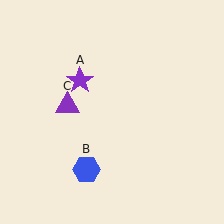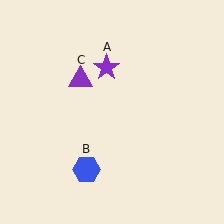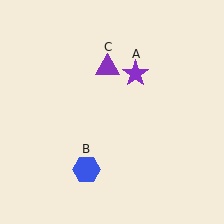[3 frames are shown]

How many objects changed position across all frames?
2 objects changed position: purple star (object A), purple triangle (object C).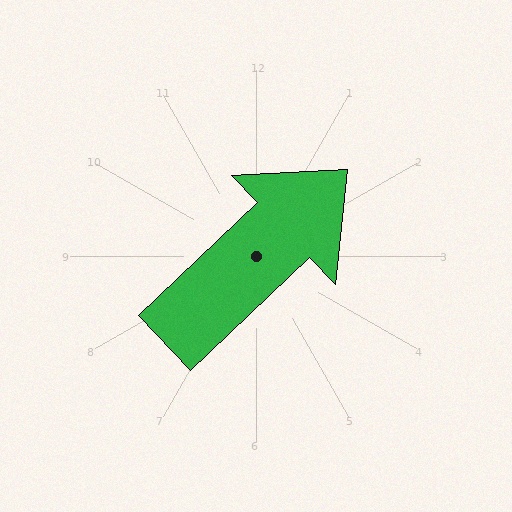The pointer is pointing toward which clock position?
Roughly 2 o'clock.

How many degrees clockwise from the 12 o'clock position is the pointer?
Approximately 47 degrees.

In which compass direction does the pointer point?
Northeast.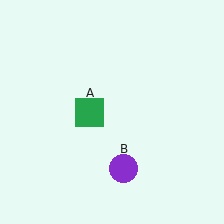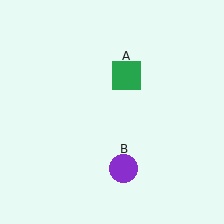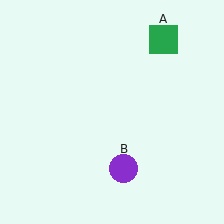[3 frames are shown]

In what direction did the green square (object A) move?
The green square (object A) moved up and to the right.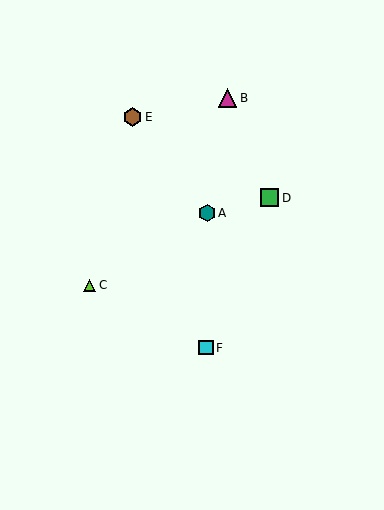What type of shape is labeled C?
Shape C is a lime triangle.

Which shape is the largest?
The brown hexagon (labeled E) is the largest.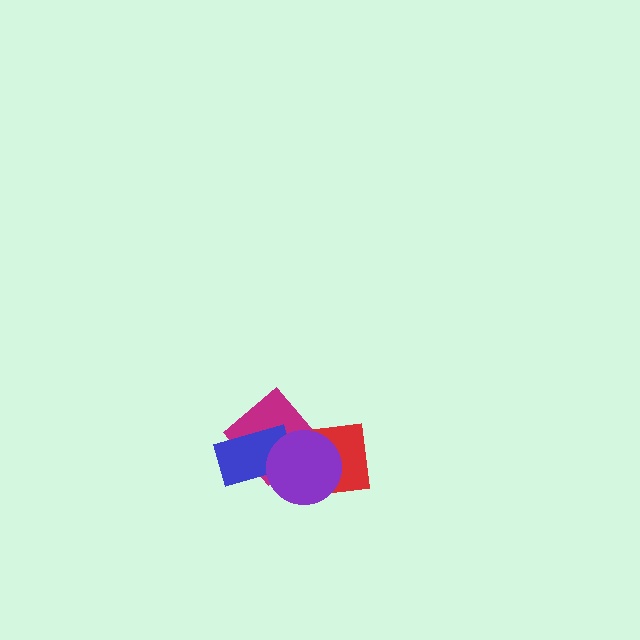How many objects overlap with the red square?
2 objects overlap with the red square.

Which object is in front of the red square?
The purple circle is in front of the red square.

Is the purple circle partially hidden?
No, no other shape covers it.